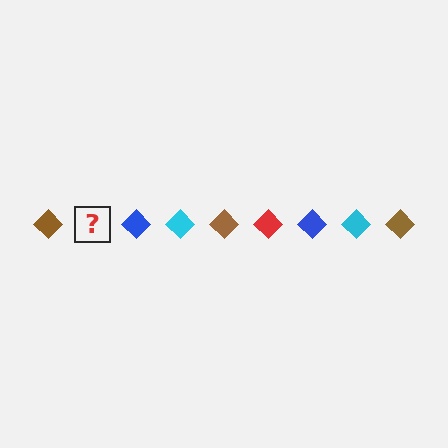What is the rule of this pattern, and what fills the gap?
The rule is that the pattern cycles through brown, red, blue, cyan diamonds. The gap should be filled with a red diamond.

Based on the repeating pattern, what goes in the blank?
The blank should be a red diamond.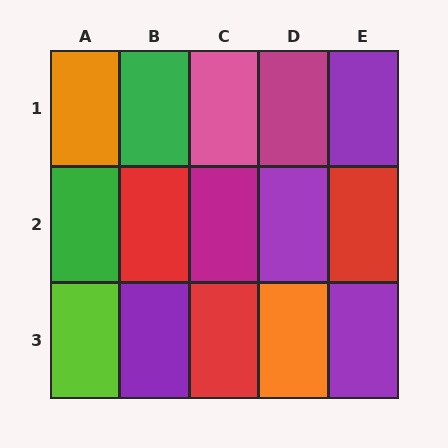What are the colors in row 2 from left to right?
Green, red, magenta, purple, red.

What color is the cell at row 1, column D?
Magenta.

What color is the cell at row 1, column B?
Green.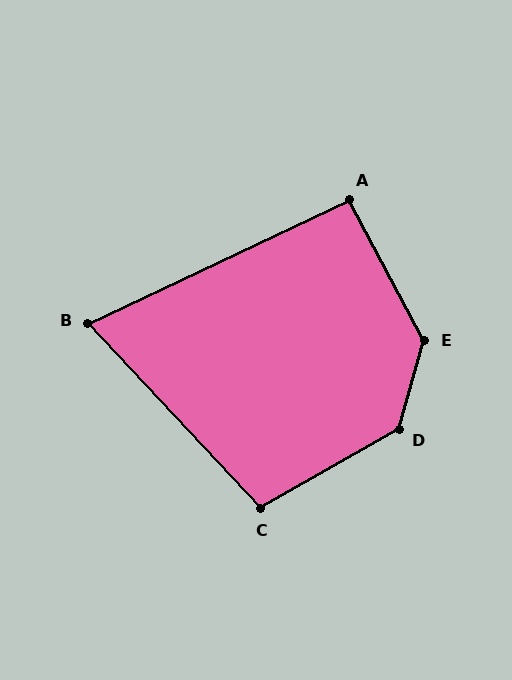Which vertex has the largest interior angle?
D, at approximately 136 degrees.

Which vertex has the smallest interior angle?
B, at approximately 72 degrees.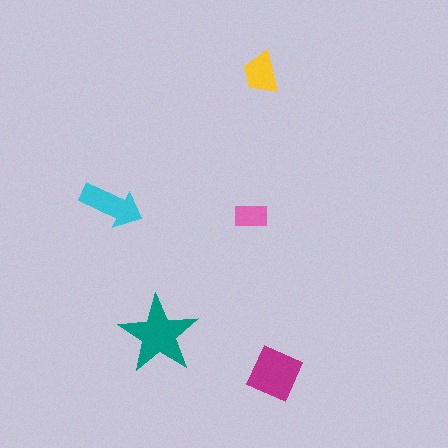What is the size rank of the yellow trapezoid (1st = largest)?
4th.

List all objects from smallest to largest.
The pink rectangle, the yellow trapezoid, the cyan arrow, the magenta diamond, the teal star.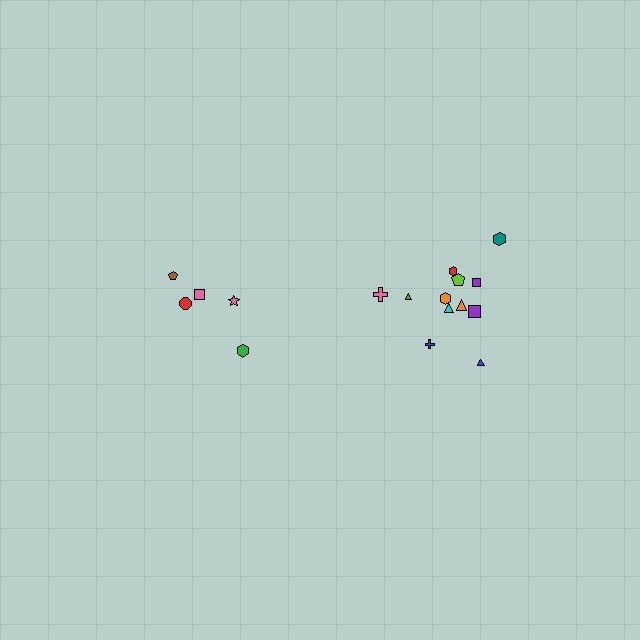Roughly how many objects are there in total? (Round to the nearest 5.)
Roughly 15 objects in total.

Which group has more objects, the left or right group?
The right group.